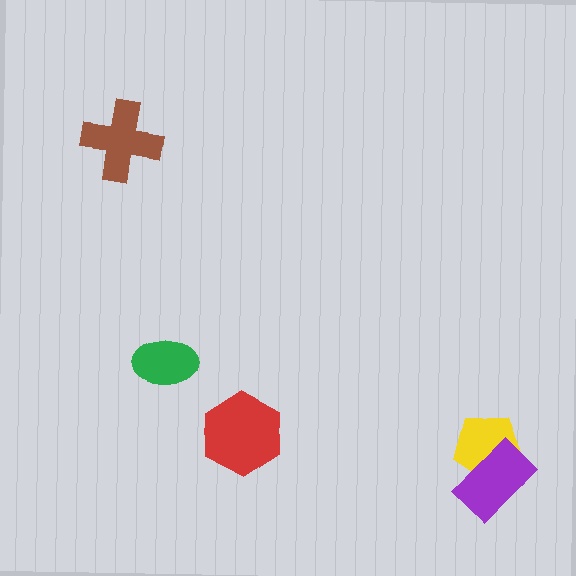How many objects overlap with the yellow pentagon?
1 object overlaps with the yellow pentagon.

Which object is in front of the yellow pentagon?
The purple rectangle is in front of the yellow pentagon.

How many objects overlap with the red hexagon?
0 objects overlap with the red hexagon.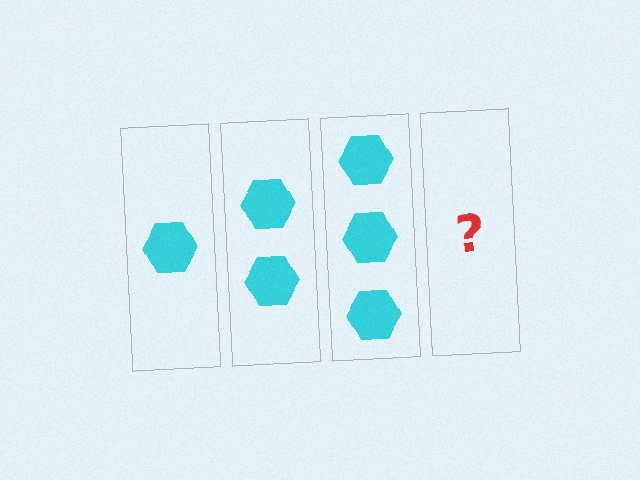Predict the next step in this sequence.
The next step is 4 hexagons.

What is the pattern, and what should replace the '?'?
The pattern is that each step adds one more hexagon. The '?' should be 4 hexagons.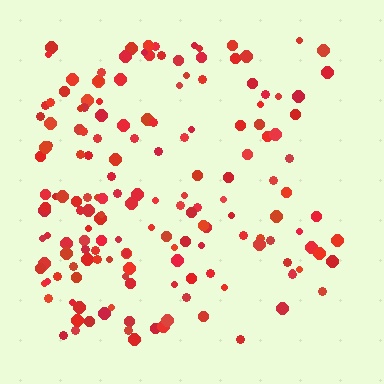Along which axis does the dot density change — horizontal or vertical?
Horizontal.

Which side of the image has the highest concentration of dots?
The left.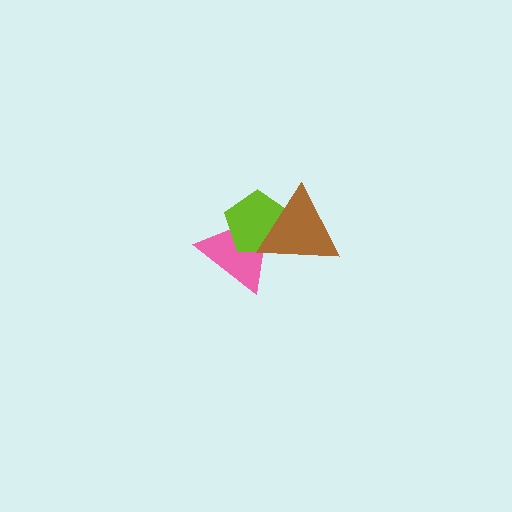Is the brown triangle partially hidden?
No, no other shape covers it.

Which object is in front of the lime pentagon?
The brown triangle is in front of the lime pentagon.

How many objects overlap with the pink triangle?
2 objects overlap with the pink triangle.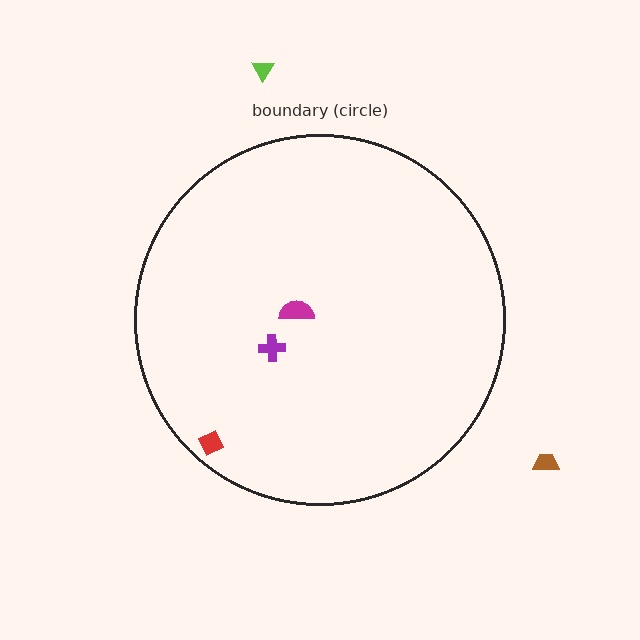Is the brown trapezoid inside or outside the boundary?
Outside.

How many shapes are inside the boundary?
3 inside, 2 outside.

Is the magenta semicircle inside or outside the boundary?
Inside.